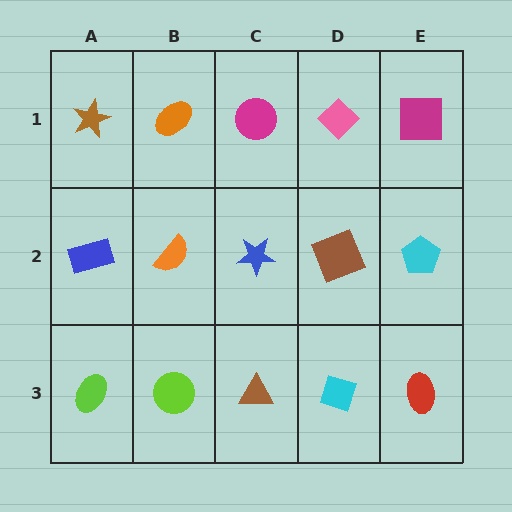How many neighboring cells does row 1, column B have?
3.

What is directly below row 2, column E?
A red ellipse.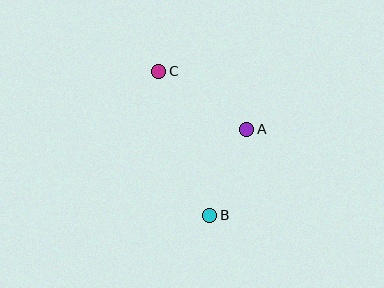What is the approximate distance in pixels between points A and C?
The distance between A and C is approximately 106 pixels.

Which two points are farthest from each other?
Points B and C are farthest from each other.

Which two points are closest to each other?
Points A and B are closest to each other.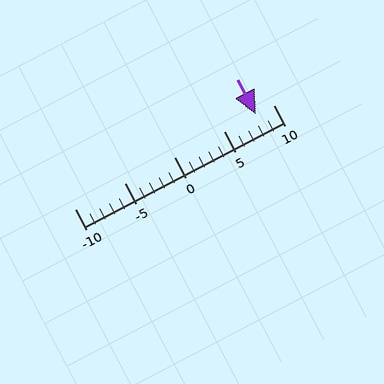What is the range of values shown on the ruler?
The ruler shows values from -10 to 10.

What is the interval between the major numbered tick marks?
The major tick marks are spaced 5 units apart.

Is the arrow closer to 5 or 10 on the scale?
The arrow is closer to 10.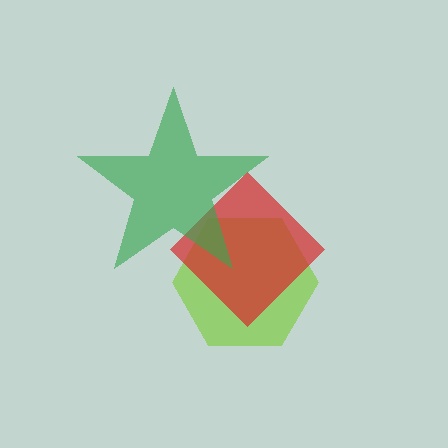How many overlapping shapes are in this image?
There are 3 overlapping shapes in the image.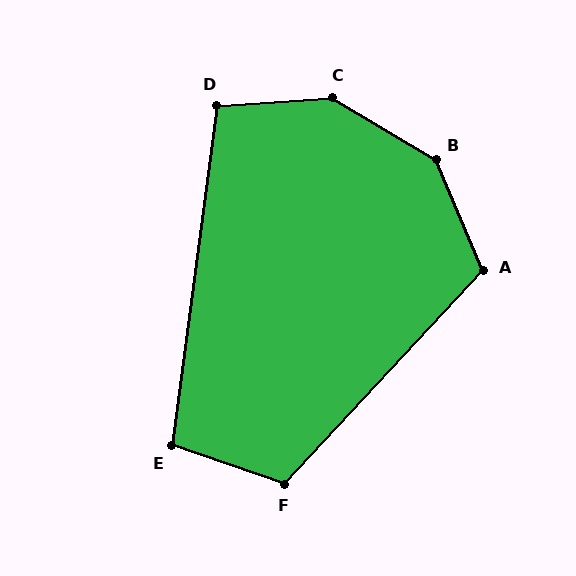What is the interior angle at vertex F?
Approximately 114 degrees (obtuse).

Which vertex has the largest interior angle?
C, at approximately 145 degrees.